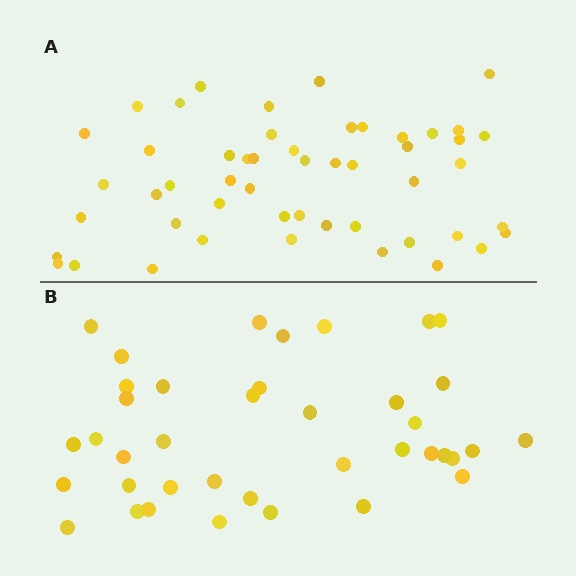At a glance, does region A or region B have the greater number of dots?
Region A (the top region) has more dots.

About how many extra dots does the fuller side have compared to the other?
Region A has roughly 12 or so more dots than region B.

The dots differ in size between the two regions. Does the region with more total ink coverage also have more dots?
No. Region B has more total ink coverage because its dots are larger, but region A actually contains more individual dots. Total area can be misleading — the number of items is what matters here.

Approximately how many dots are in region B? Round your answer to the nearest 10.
About 40 dots. (The exact count is 39, which rounds to 40.)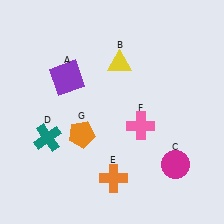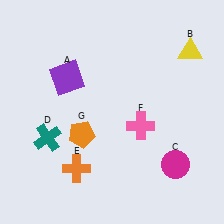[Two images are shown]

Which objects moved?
The objects that moved are: the yellow triangle (B), the orange cross (E).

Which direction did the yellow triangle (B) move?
The yellow triangle (B) moved right.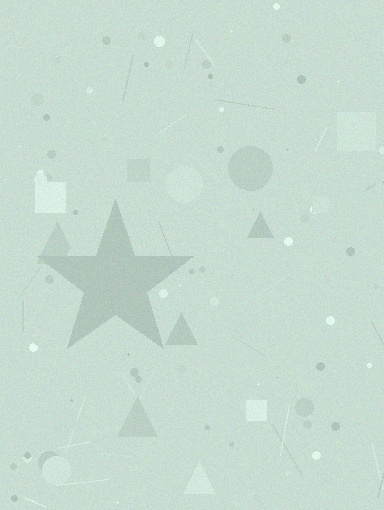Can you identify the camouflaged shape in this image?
The camouflaged shape is a star.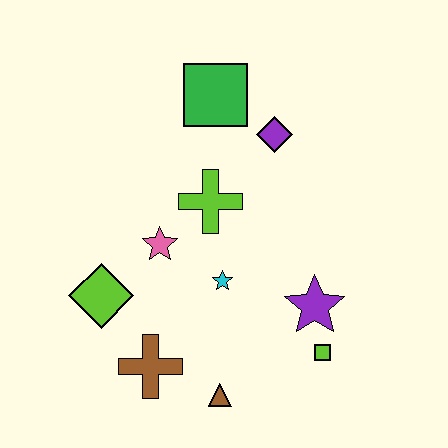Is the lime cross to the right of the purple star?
No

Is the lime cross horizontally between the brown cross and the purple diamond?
Yes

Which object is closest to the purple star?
The lime square is closest to the purple star.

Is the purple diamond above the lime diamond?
Yes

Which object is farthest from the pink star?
The lime square is farthest from the pink star.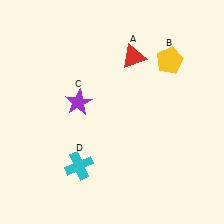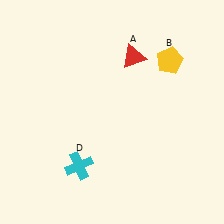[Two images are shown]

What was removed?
The purple star (C) was removed in Image 2.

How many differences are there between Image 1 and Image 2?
There is 1 difference between the two images.